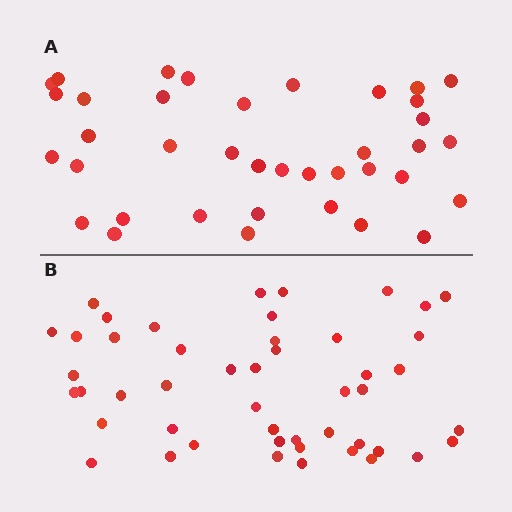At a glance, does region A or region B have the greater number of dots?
Region B (the bottom region) has more dots.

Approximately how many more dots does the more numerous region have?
Region B has roughly 10 or so more dots than region A.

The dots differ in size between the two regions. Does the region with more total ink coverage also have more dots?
No. Region A has more total ink coverage because its dots are larger, but region B actually contains more individual dots. Total area can be misleading — the number of items is what matters here.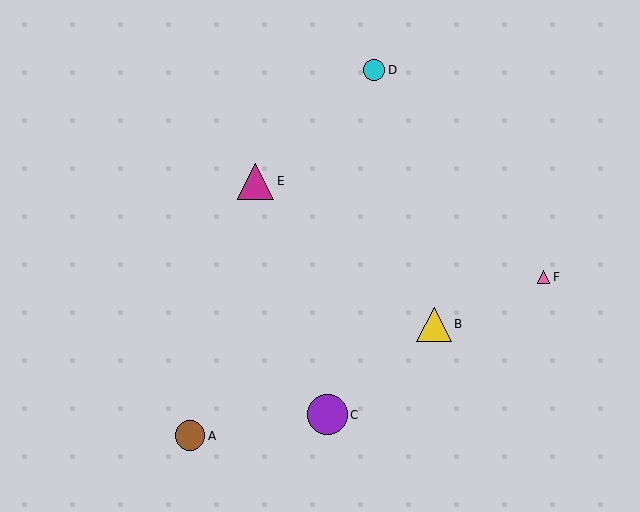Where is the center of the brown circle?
The center of the brown circle is at (190, 436).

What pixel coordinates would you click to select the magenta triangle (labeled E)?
Click at (256, 181) to select the magenta triangle E.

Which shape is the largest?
The purple circle (labeled C) is the largest.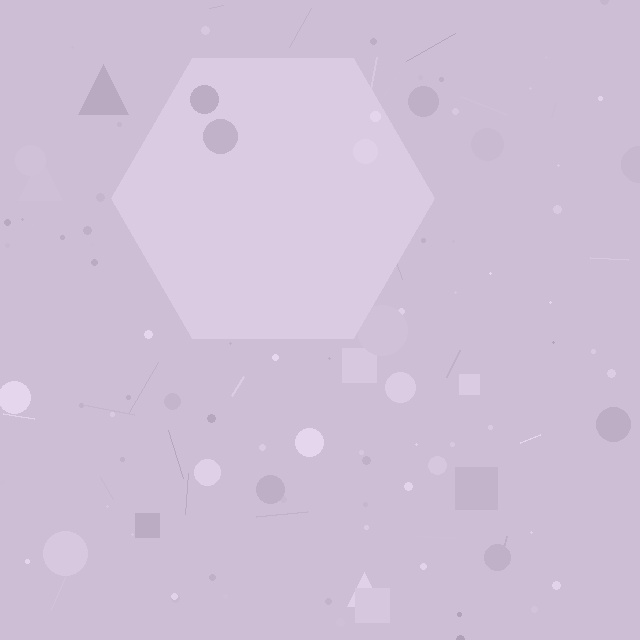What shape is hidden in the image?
A hexagon is hidden in the image.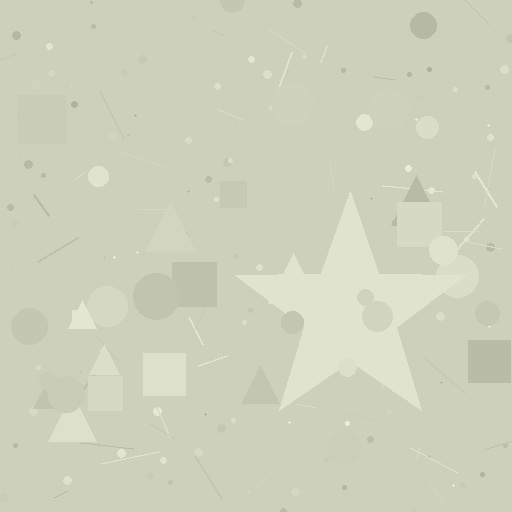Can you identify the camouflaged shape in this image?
The camouflaged shape is a star.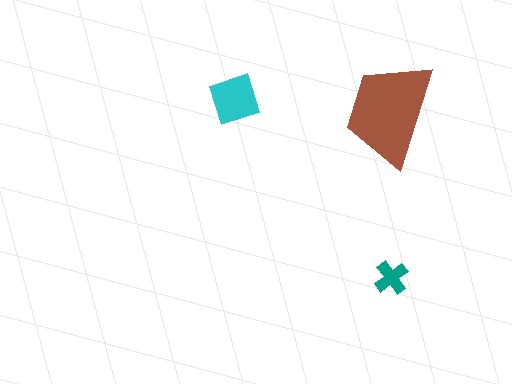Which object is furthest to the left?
The cyan diamond is leftmost.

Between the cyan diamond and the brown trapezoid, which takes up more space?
The brown trapezoid.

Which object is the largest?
The brown trapezoid.